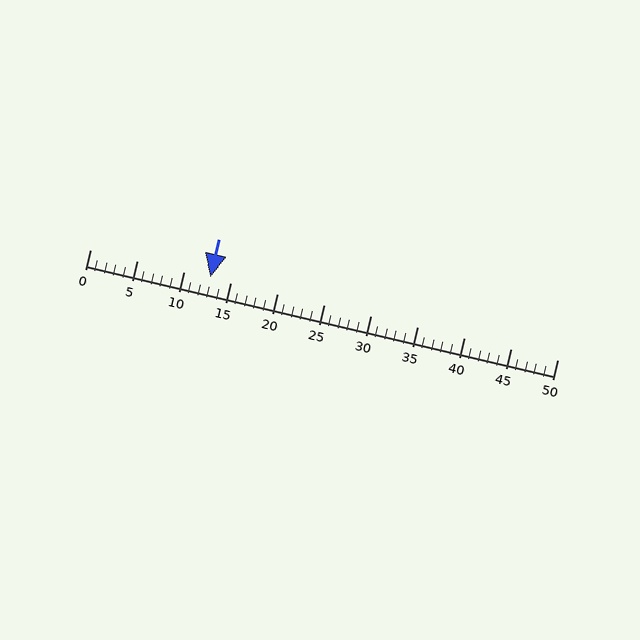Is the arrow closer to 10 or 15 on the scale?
The arrow is closer to 15.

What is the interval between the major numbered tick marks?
The major tick marks are spaced 5 units apart.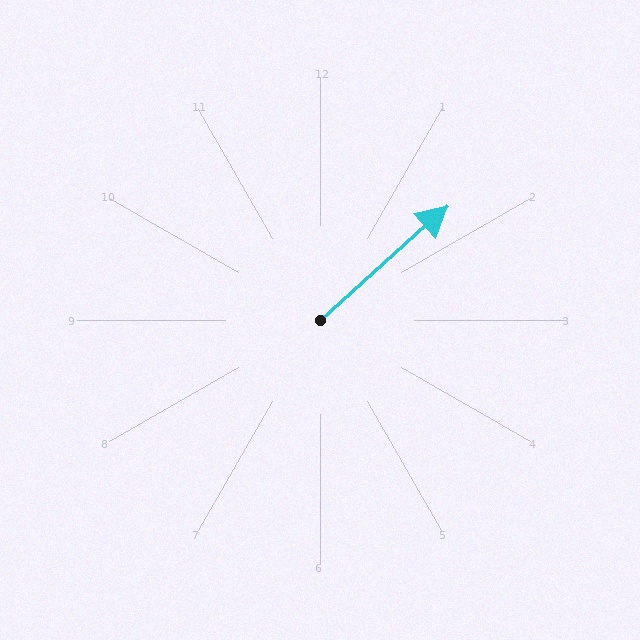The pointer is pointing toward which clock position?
Roughly 2 o'clock.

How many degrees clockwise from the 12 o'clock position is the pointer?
Approximately 48 degrees.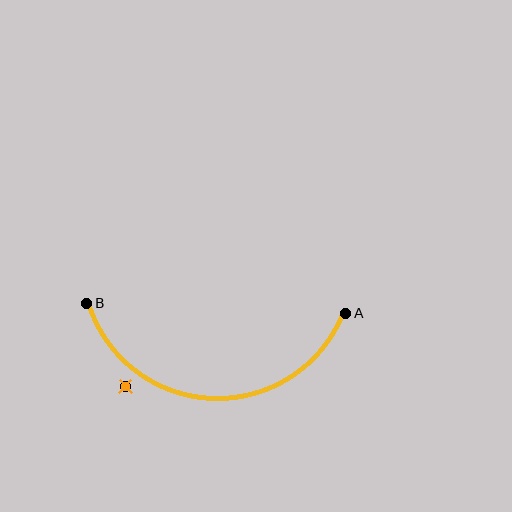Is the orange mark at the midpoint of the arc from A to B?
No — the orange mark does not lie on the arc at all. It sits slightly outside the curve.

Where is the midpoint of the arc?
The arc midpoint is the point on the curve farthest from the straight line joining A and B. It sits below that line.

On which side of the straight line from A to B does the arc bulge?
The arc bulges below the straight line connecting A and B.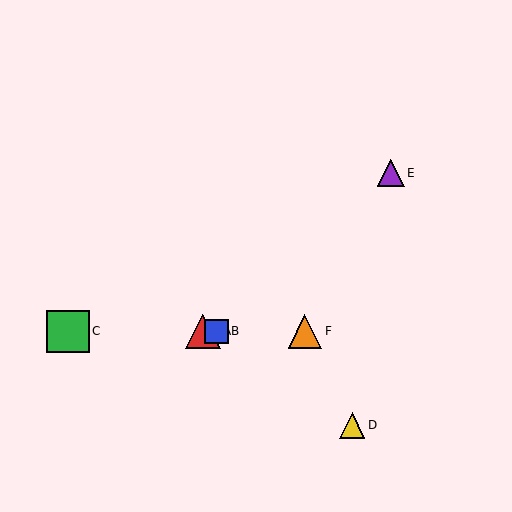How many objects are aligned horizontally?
4 objects (A, B, C, F) are aligned horizontally.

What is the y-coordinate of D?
Object D is at y≈425.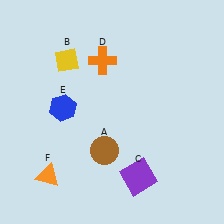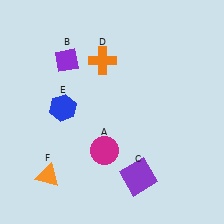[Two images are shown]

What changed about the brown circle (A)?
In Image 1, A is brown. In Image 2, it changed to magenta.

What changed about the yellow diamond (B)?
In Image 1, B is yellow. In Image 2, it changed to purple.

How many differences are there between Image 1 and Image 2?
There are 2 differences between the two images.